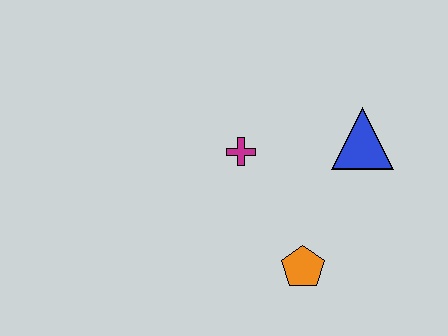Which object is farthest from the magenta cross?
The orange pentagon is farthest from the magenta cross.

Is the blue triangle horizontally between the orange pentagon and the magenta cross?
No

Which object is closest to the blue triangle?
The magenta cross is closest to the blue triangle.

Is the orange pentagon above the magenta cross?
No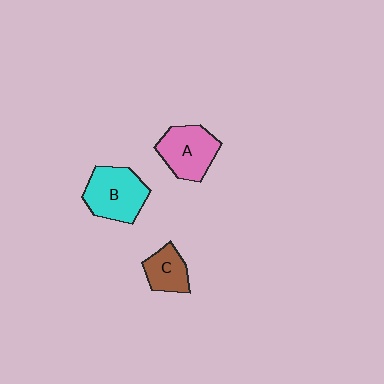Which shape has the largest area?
Shape B (cyan).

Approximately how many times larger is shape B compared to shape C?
Approximately 1.7 times.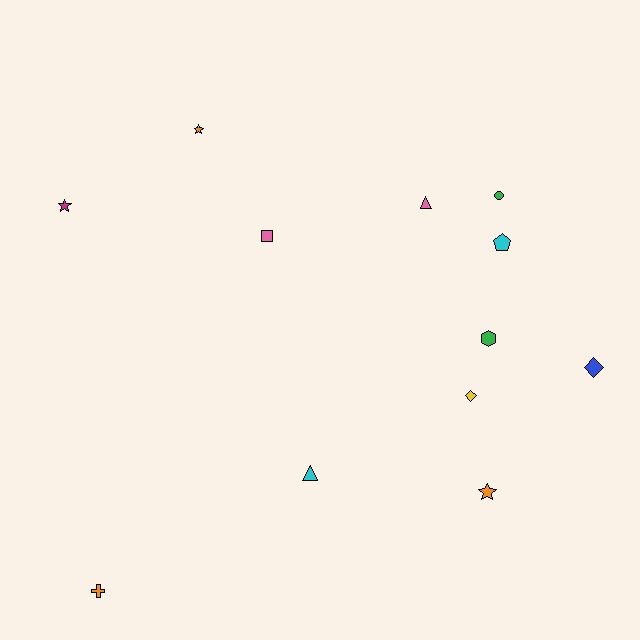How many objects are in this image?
There are 12 objects.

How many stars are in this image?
There are 3 stars.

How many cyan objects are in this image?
There are 2 cyan objects.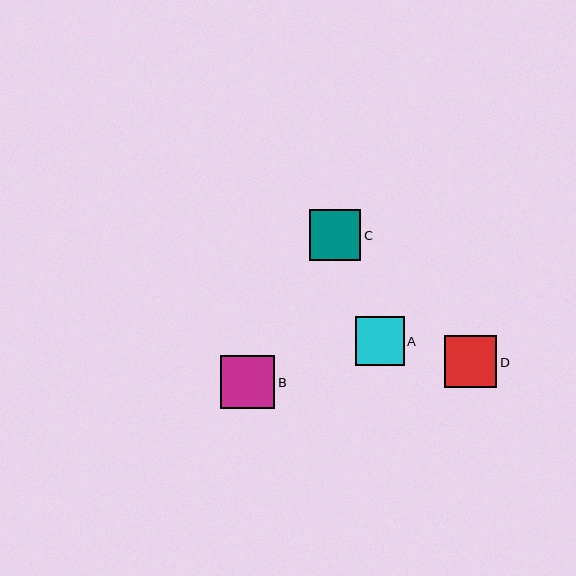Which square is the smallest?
Square A is the smallest with a size of approximately 49 pixels.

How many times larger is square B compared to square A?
Square B is approximately 1.1 times the size of square A.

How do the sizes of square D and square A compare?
Square D and square A are approximately the same size.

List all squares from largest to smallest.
From largest to smallest: B, D, C, A.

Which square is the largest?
Square B is the largest with a size of approximately 54 pixels.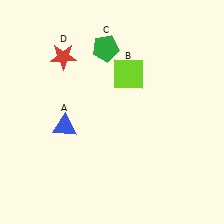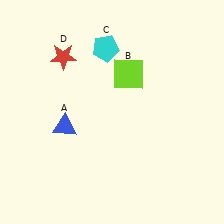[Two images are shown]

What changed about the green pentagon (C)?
In Image 1, C is green. In Image 2, it changed to cyan.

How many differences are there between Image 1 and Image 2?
There is 1 difference between the two images.